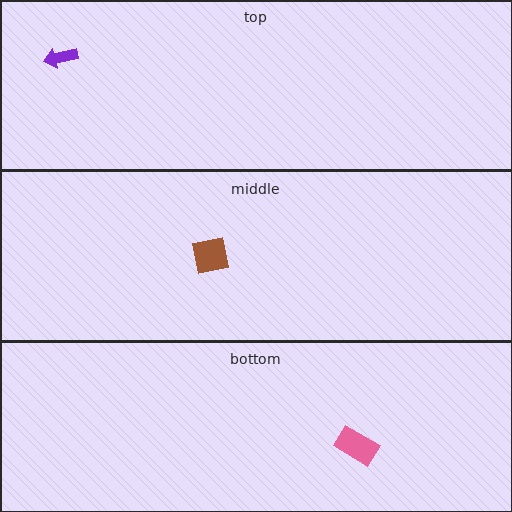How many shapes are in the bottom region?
1.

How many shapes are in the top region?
1.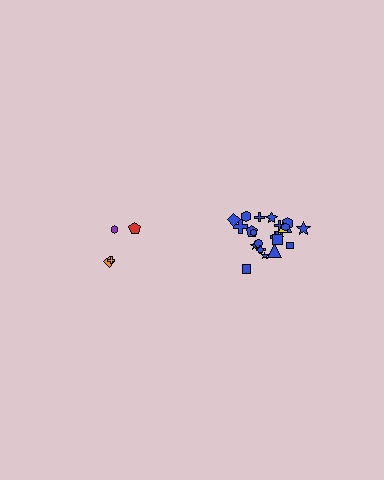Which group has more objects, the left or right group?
The right group.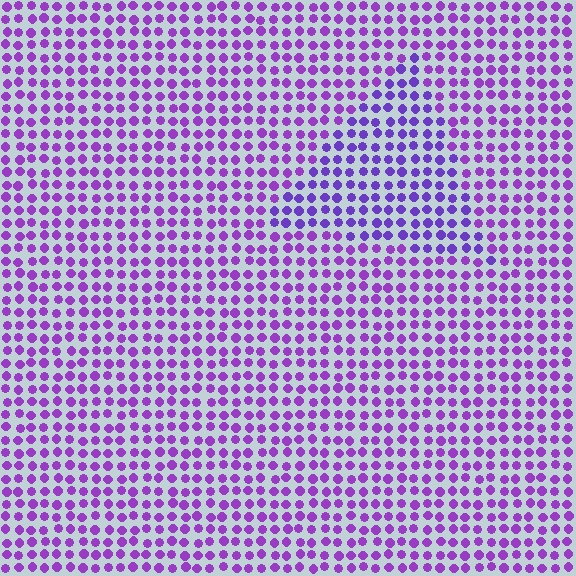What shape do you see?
I see a triangle.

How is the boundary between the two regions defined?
The boundary is defined purely by a slight shift in hue (about 21 degrees). Spacing, size, and orientation are identical on both sides.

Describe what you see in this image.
The image is filled with small purple elements in a uniform arrangement. A triangle-shaped region is visible where the elements are tinted to a slightly different hue, forming a subtle color boundary.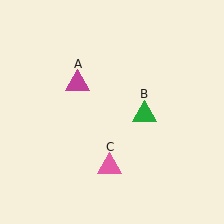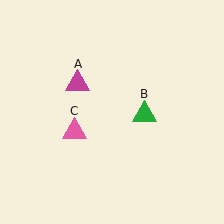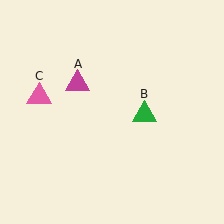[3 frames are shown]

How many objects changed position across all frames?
1 object changed position: pink triangle (object C).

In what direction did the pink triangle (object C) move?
The pink triangle (object C) moved up and to the left.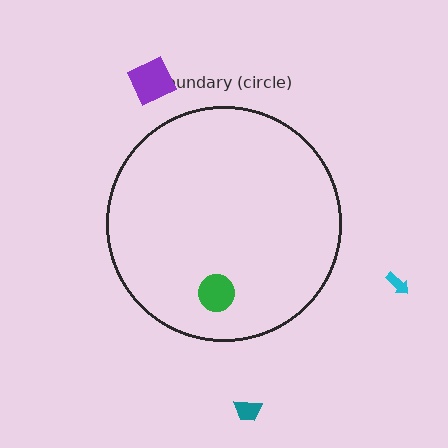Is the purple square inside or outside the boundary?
Outside.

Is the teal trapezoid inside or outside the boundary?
Outside.